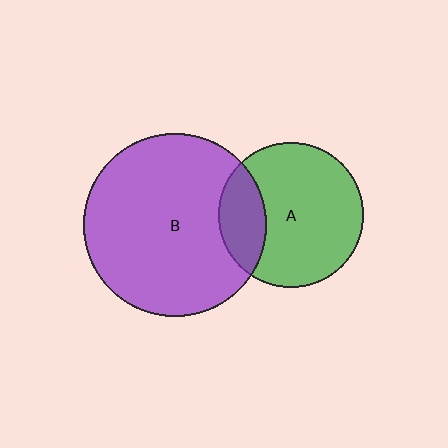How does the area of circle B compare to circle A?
Approximately 1.6 times.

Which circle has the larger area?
Circle B (purple).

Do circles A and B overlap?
Yes.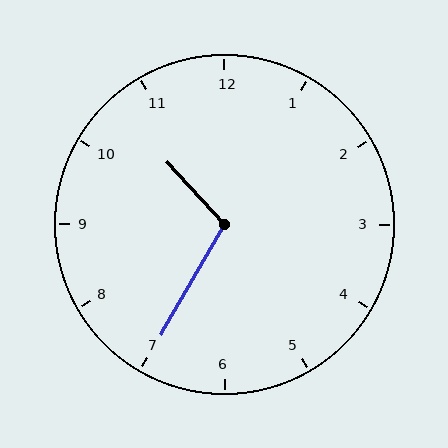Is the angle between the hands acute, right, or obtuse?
It is obtuse.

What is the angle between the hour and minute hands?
Approximately 108 degrees.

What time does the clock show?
10:35.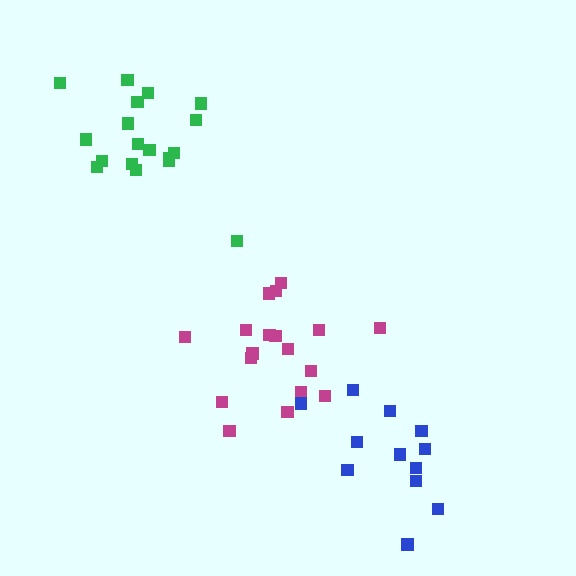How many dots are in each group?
Group 1: 18 dots, Group 2: 18 dots, Group 3: 12 dots (48 total).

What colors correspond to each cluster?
The clusters are colored: green, magenta, blue.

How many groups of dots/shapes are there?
There are 3 groups.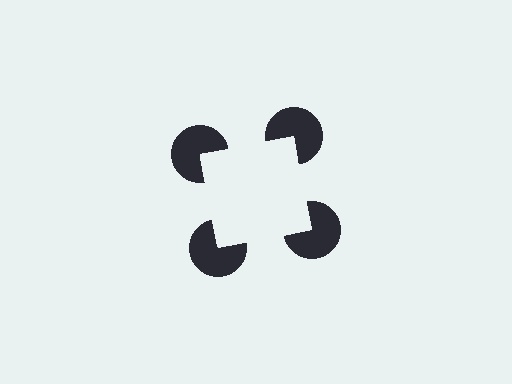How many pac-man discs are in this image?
There are 4 — one at each vertex of the illusory square.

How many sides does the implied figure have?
4 sides.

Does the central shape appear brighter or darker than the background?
It typically appears slightly brighter than the background, even though no actual brightness change is drawn.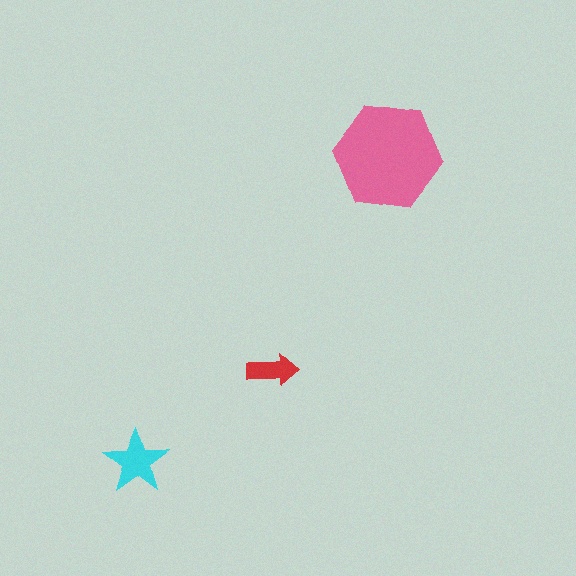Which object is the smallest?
The red arrow.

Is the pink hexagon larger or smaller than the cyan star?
Larger.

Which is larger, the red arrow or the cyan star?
The cyan star.